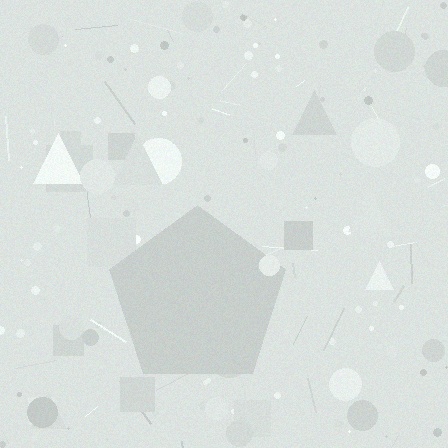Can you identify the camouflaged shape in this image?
The camouflaged shape is a pentagon.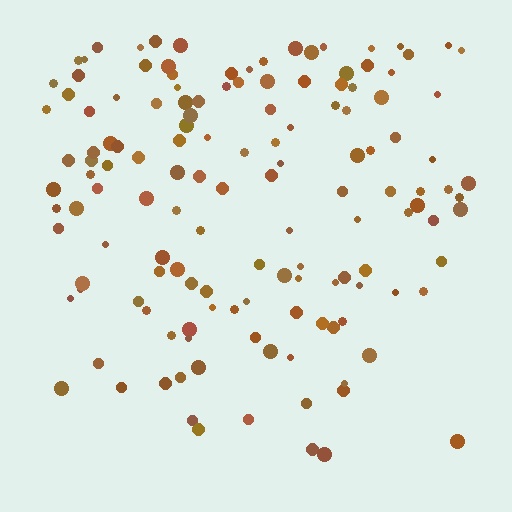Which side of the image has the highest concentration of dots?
The top.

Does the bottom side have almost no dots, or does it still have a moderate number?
Still a moderate number, just noticeably fewer than the top.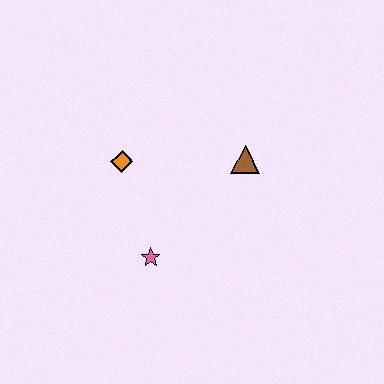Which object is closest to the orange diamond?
The pink star is closest to the orange diamond.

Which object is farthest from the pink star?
The brown triangle is farthest from the pink star.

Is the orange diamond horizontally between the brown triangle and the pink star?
No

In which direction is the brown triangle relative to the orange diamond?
The brown triangle is to the right of the orange diamond.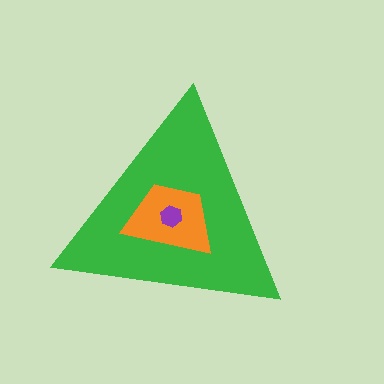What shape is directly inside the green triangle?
The orange trapezoid.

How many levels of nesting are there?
3.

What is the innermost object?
The purple hexagon.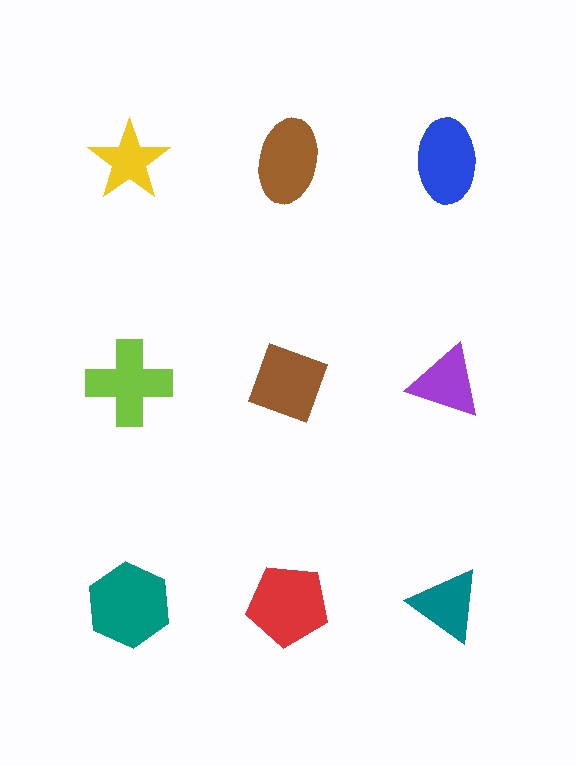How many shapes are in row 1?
3 shapes.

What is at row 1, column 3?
A blue ellipse.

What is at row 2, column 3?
A purple triangle.